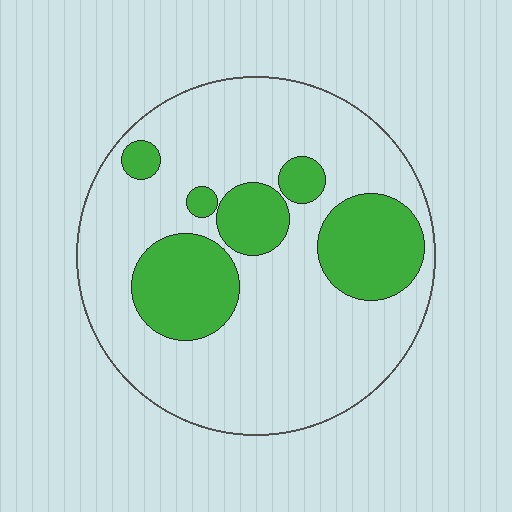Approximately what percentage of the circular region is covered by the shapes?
Approximately 25%.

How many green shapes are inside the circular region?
6.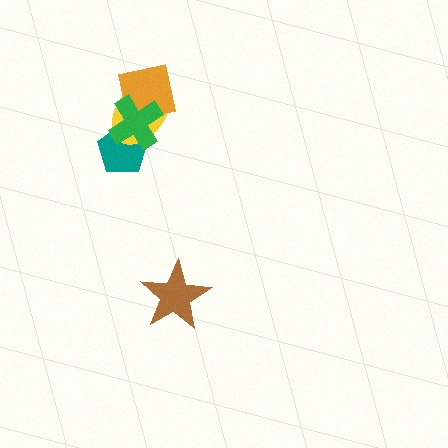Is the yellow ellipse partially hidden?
Yes, it is partially covered by another shape.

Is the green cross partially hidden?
No, no other shape covers it.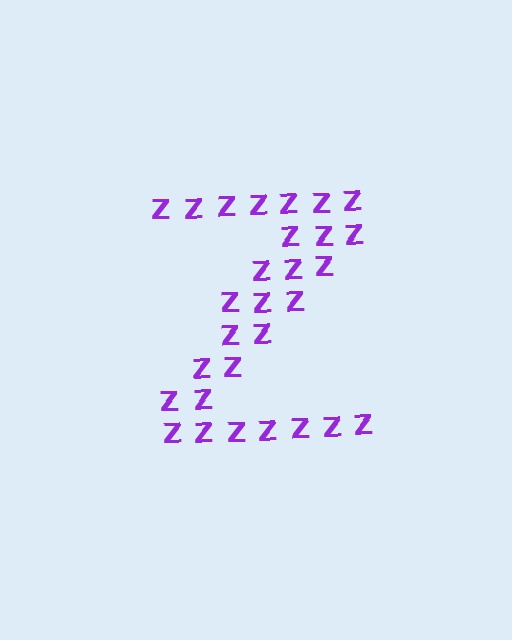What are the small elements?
The small elements are letter Z's.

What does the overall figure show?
The overall figure shows the letter Z.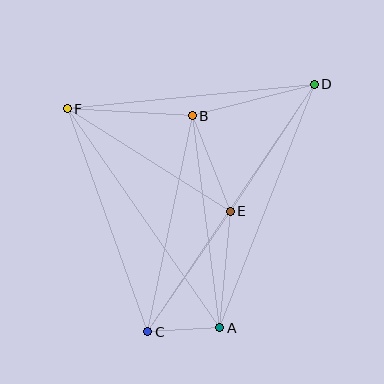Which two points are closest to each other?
Points A and C are closest to each other.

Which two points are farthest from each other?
Points C and D are farthest from each other.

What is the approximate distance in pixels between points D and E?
The distance between D and E is approximately 153 pixels.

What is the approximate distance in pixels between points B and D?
The distance between B and D is approximately 126 pixels.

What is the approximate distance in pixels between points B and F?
The distance between B and F is approximately 125 pixels.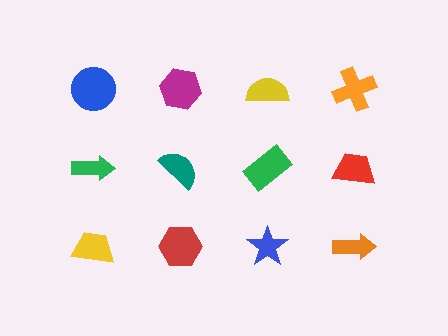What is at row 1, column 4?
An orange cross.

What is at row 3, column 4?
An orange arrow.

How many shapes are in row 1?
4 shapes.